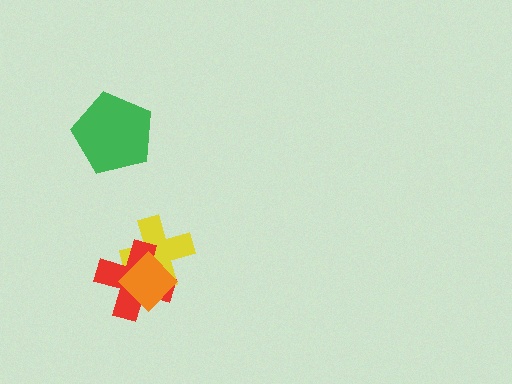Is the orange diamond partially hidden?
No, no other shape covers it.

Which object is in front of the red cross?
The orange diamond is in front of the red cross.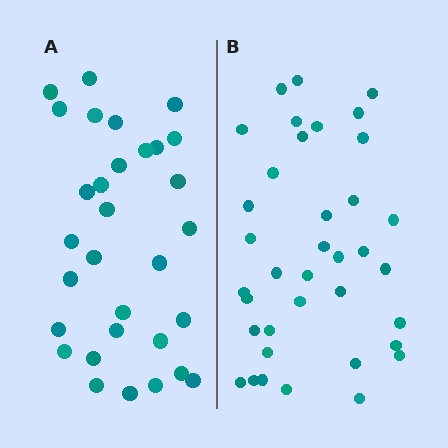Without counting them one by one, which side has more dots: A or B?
Region B (the right region) has more dots.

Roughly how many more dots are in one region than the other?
Region B has about 6 more dots than region A.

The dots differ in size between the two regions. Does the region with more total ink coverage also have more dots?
No. Region A has more total ink coverage because its dots are larger, but region B actually contains more individual dots. Total area can be misleading — the number of items is what matters here.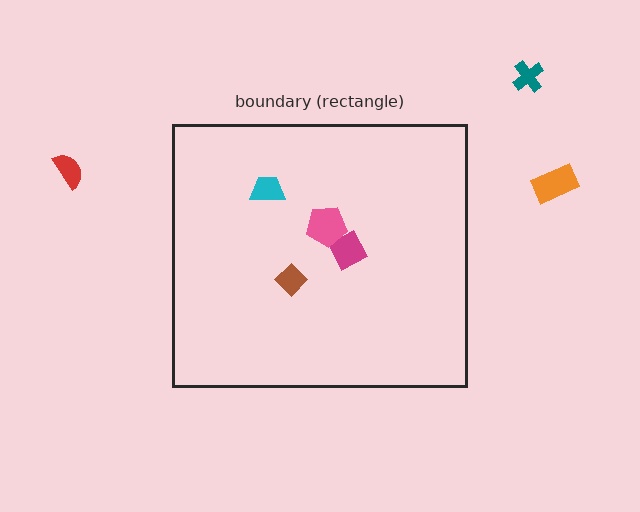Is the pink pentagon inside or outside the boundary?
Inside.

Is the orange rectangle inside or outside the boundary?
Outside.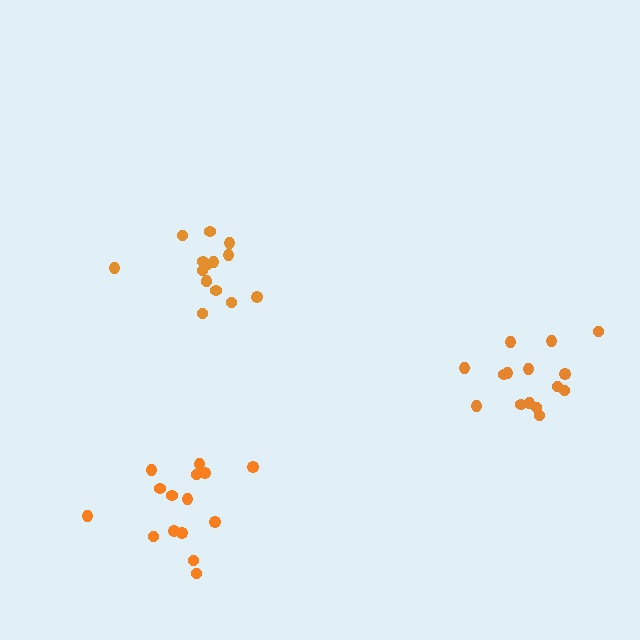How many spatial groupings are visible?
There are 3 spatial groupings.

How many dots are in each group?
Group 1: 15 dots, Group 2: 15 dots, Group 3: 15 dots (45 total).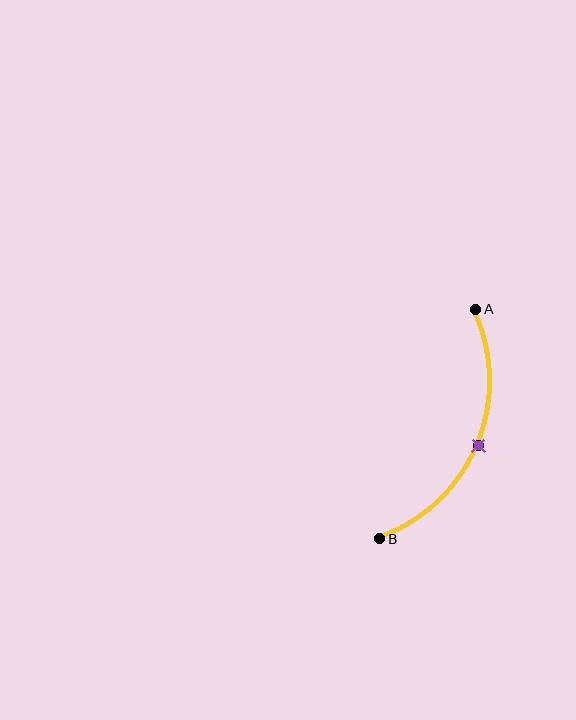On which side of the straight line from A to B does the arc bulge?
The arc bulges to the right of the straight line connecting A and B.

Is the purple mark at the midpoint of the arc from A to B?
Yes. The purple mark lies on the arc at equal arc-length from both A and B — it is the arc midpoint.